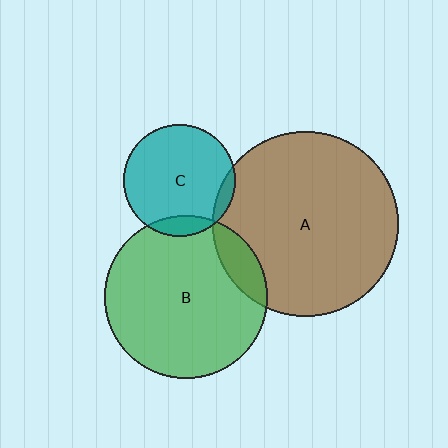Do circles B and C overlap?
Yes.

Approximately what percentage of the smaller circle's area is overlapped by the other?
Approximately 10%.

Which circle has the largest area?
Circle A (brown).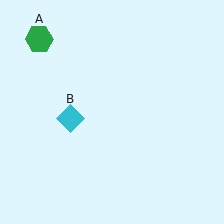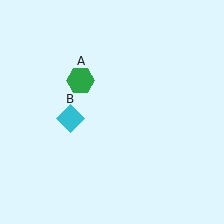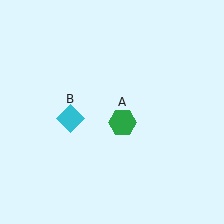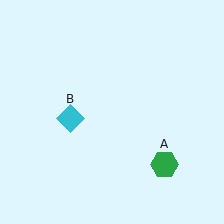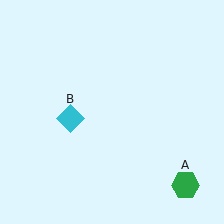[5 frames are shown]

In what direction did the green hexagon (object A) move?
The green hexagon (object A) moved down and to the right.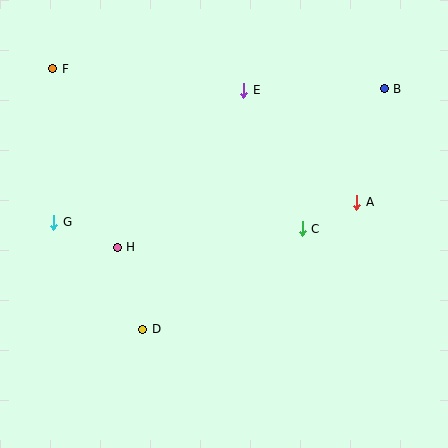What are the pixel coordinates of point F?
Point F is at (53, 69).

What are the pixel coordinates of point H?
Point H is at (117, 247).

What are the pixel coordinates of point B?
Point B is at (384, 89).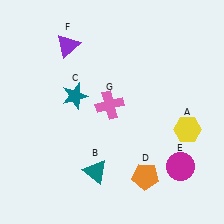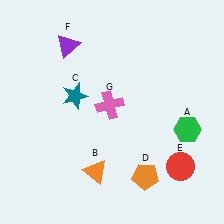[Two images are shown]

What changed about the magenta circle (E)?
In Image 1, E is magenta. In Image 2, it changed to red.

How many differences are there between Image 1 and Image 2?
There are 3 differences between the two images.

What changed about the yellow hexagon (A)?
In Image 1, A is yellow. In Image 2, it changed to green.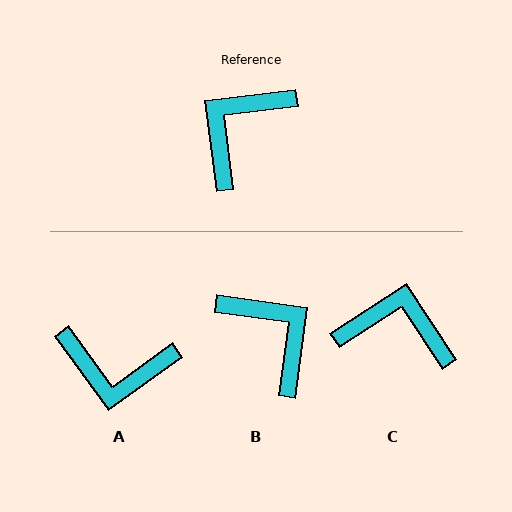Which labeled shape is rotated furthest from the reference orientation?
A, about 119 degrees away.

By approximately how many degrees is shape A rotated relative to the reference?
Approximately 119 degrees counter-clockwise.